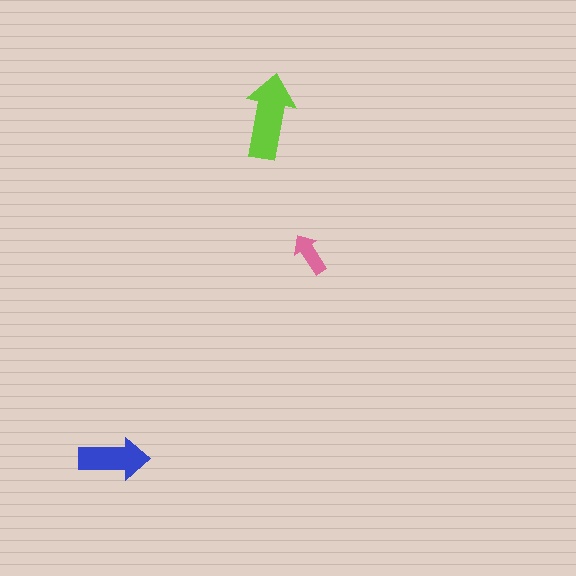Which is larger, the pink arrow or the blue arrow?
The blue one.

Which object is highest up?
The lime arrow is topmost.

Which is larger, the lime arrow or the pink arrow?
The lime one.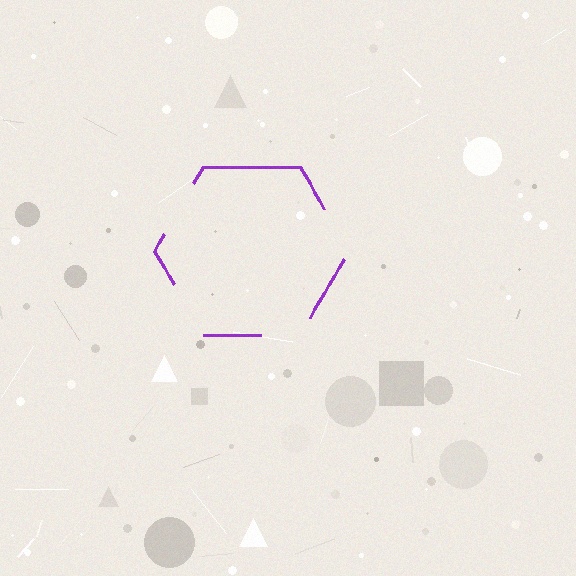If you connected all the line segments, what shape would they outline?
They would outline a hexagon.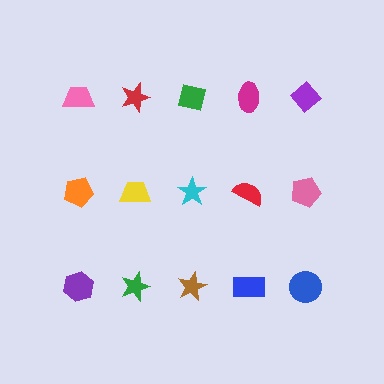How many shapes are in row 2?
5 shapes.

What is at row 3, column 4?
A blue rectangle.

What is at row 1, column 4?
A magenta ellipse.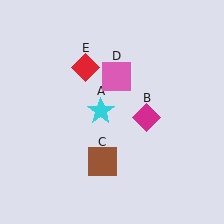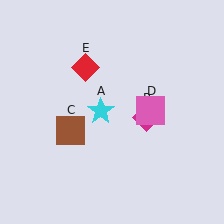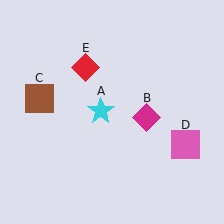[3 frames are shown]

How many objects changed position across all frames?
2 objects changed position: brown square (object C), pink square (object D).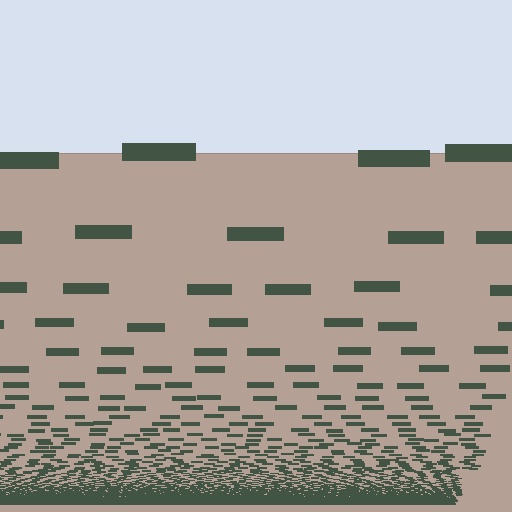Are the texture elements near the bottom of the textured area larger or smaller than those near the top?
Smaller. The gradient is inverted — elements near the bottom are smaller and denser.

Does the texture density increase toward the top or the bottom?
Density increases toward the bottom.